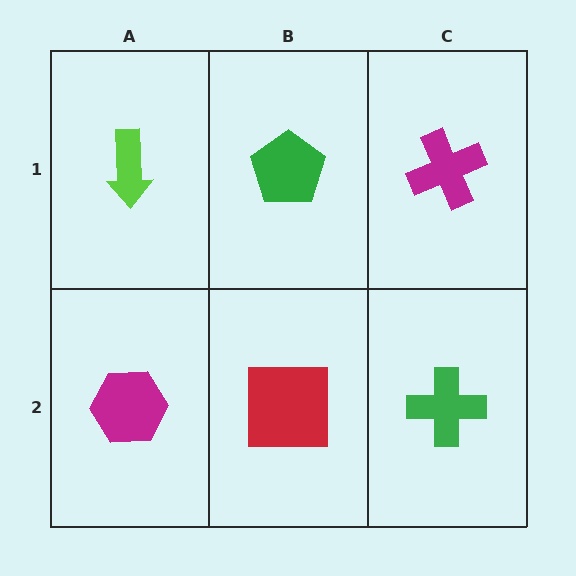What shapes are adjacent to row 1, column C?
A green cross (row 2, column C), a green pentagon (row 1, column B).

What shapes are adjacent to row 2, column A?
A lime arrow (row 1, column A), a red square (row 2, column B).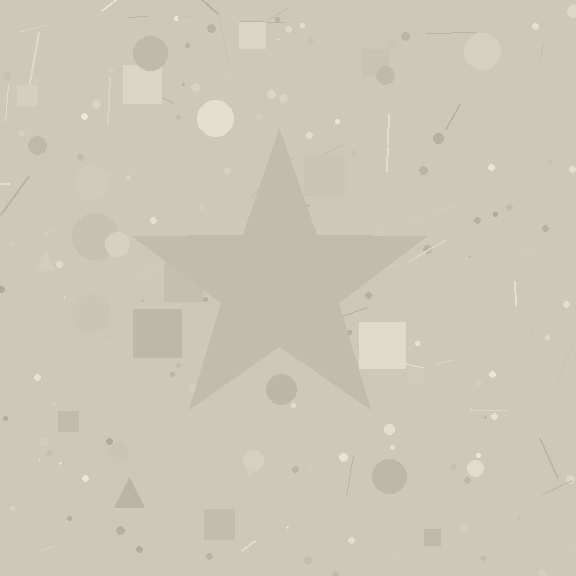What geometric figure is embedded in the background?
A star is embedded in the background.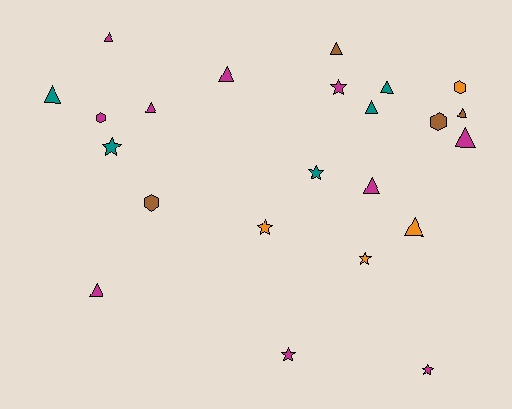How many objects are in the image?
There are 23 objects.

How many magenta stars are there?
There are 3 magenta stars.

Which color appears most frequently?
Magenta, with 10 objects.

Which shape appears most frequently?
Triangle, with 12 objects.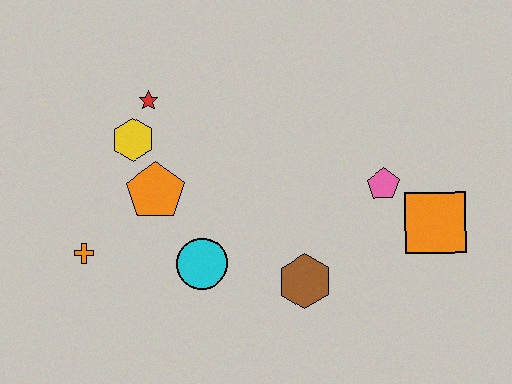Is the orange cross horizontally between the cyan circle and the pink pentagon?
No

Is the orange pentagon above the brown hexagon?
Yes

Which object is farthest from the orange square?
The orange cross is farthest from the orange square.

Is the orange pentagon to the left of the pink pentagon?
Yes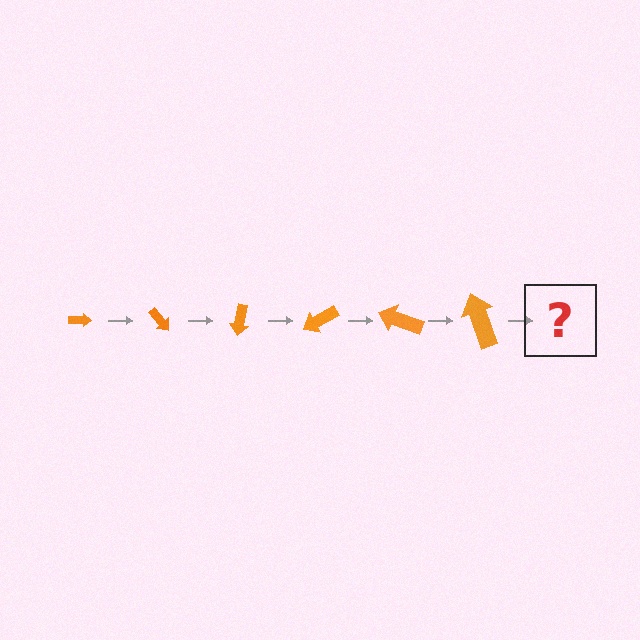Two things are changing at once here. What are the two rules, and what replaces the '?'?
The two rules are that the arrow grows larger each step and it rotates 50 degrees each step. The '?' should be an arrow, larger than the previous one and rotated 300 degrees from the start.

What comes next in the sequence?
The next element should be an arrow, larger than the previous one and rotated 300 degrees from the start.